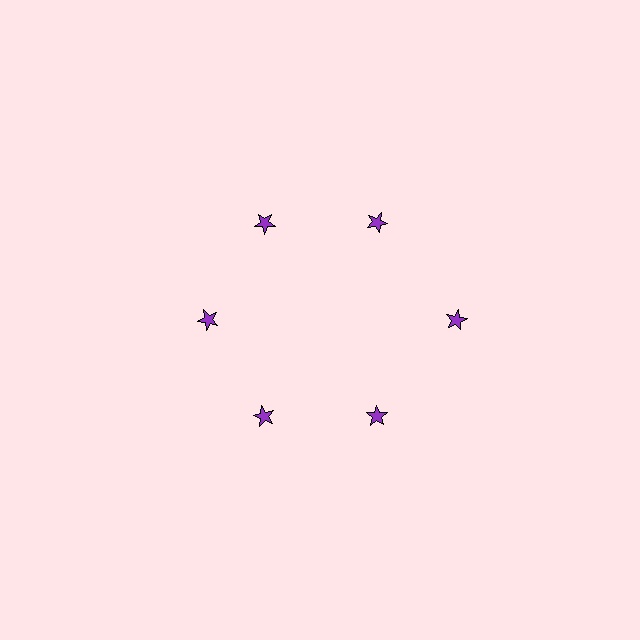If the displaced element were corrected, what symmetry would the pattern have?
It would have 6-fold rotational symmetry — the pattern would map onto itself every 60 degrees.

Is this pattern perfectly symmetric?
No. The 6 purple stars are arranged in a ring, but one element near the 3 o'clock position is pushed outward from the center, breaking the 6-fold rotational symmetry.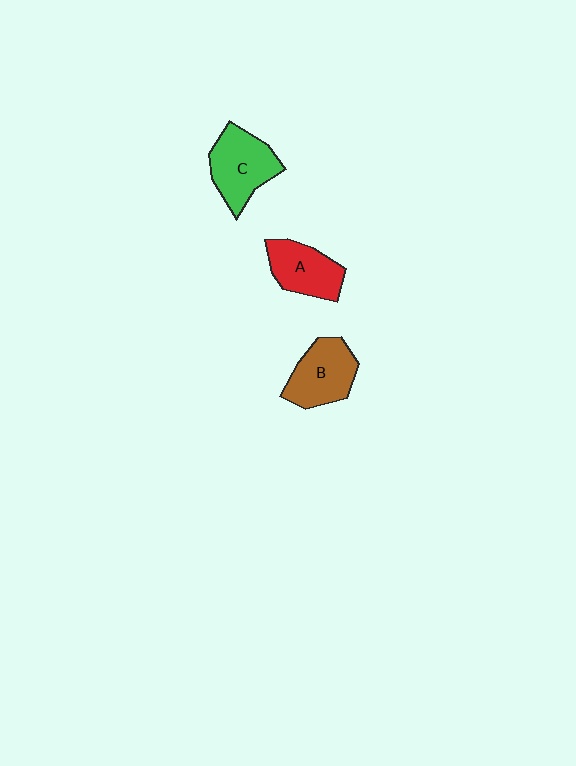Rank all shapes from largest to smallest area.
From largest to smallest: C (green), B (brown), A (red).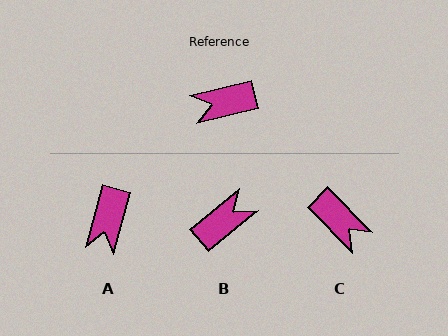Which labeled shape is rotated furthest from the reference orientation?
B, about 154 degrees away.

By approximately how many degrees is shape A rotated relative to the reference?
Approximately 61 degrees counter-clockwise.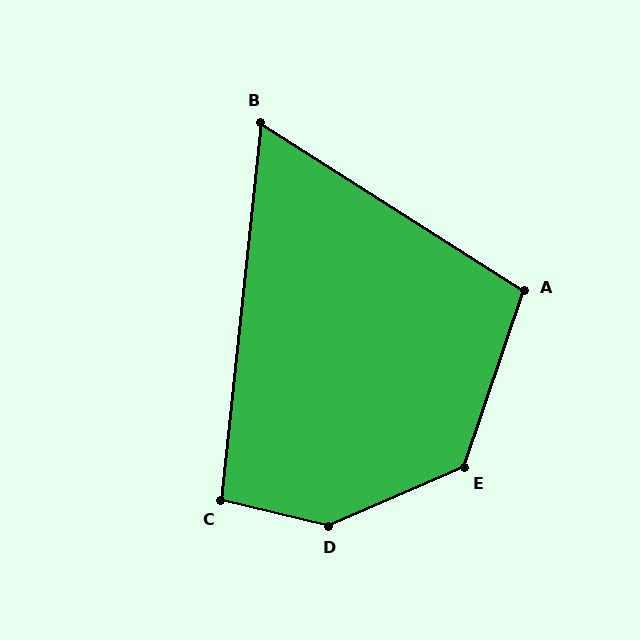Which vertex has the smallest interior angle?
B, at approximately 64 degrees.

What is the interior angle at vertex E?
Approximately 132 degrees (obtuse).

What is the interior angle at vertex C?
Approximately 97 degrees (obtuse).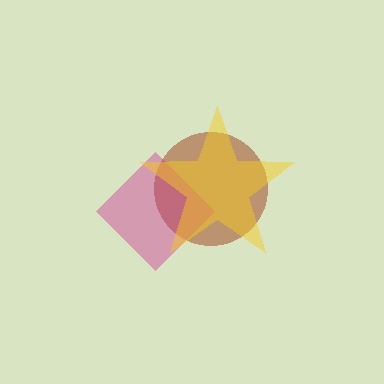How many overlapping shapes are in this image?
There are 3 overlapping shapes in the image.